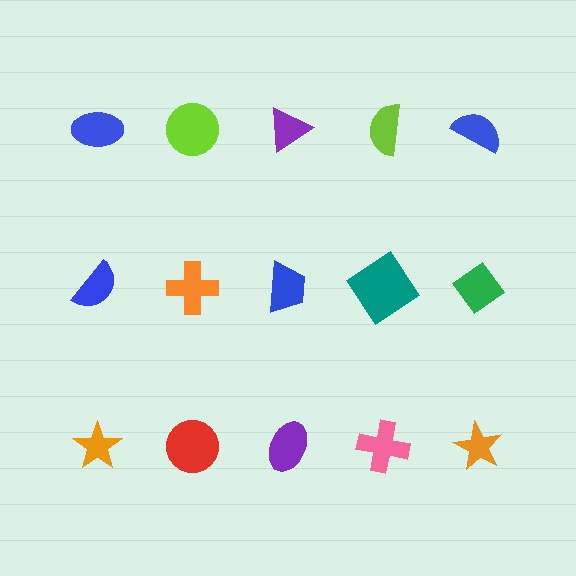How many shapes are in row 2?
5 shapes.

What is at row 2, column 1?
A blue semicircle.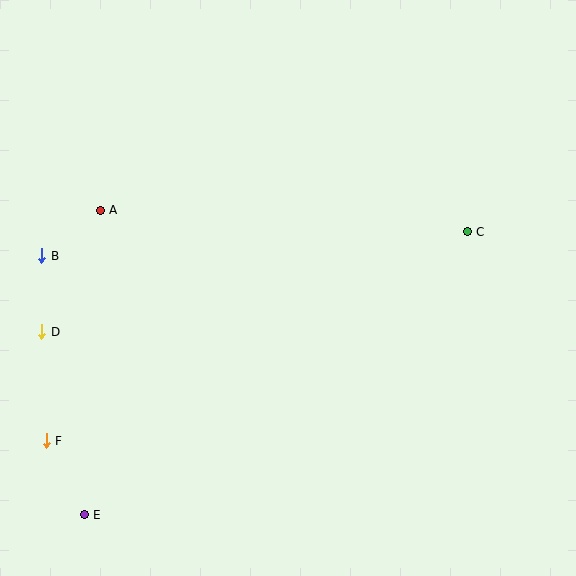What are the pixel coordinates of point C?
Point C is at (467, 232).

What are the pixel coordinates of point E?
Point E is at (84, 515).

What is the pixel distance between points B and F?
The distance between B and F is 185 pixels.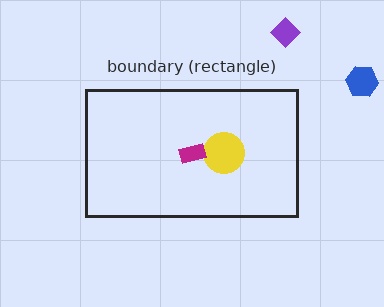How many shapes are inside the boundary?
2 inside, 2 outside.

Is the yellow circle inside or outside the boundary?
Inside.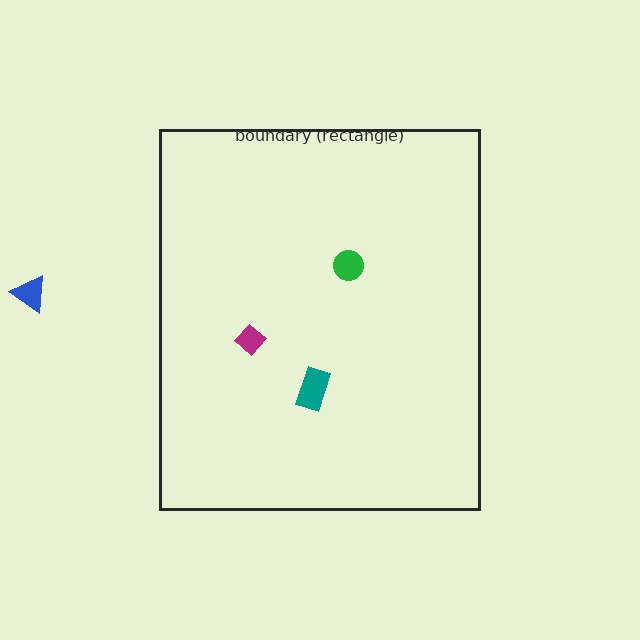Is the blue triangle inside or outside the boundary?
Outside.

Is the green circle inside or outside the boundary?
Inside.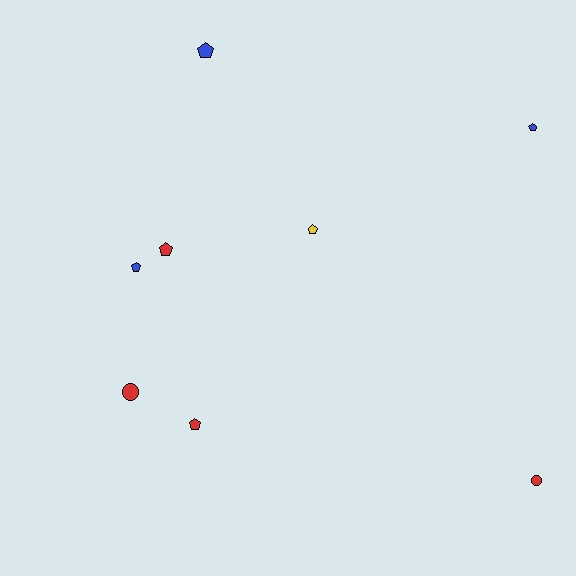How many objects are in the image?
There are 8 objects.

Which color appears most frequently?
Red, with 4 objects.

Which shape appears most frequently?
Pentagon, with 6 objects.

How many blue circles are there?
There are no blue circles.